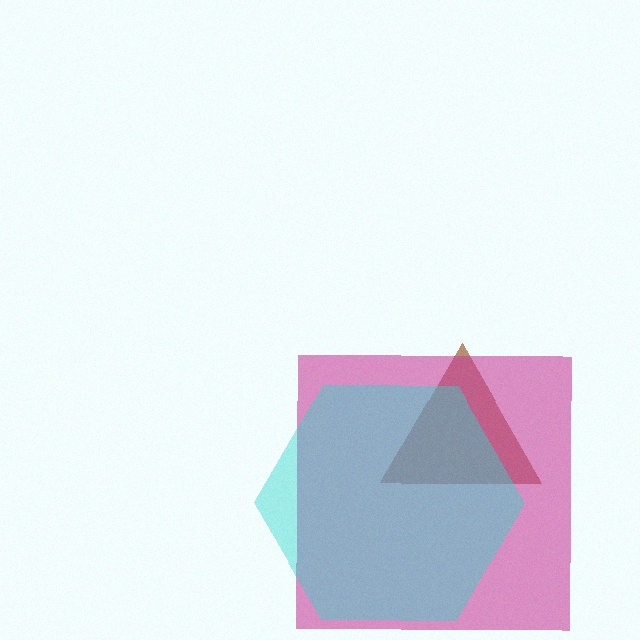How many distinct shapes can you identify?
There are 3 distinct shapes: a brown triangle, a magenta square, a cyan hexagon.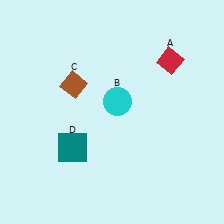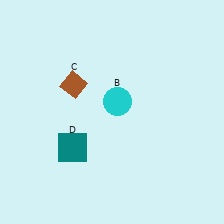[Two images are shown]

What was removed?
The red diamond (A) was removed in Image 2.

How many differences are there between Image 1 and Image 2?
There is 1 difference between the two images.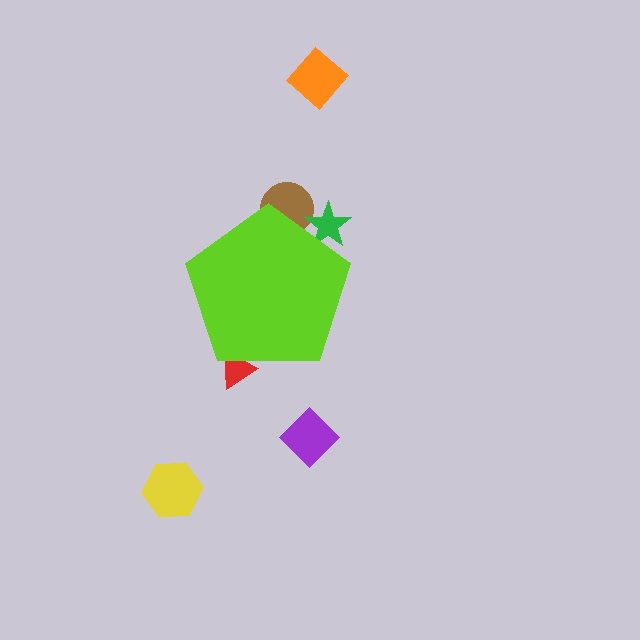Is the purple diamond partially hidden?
No, the purple diamond is fully visible.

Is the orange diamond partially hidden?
No, the orange diamond is fully visible.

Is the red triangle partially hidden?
Yes, the red triangle is partially hidden behind the lime pentagon.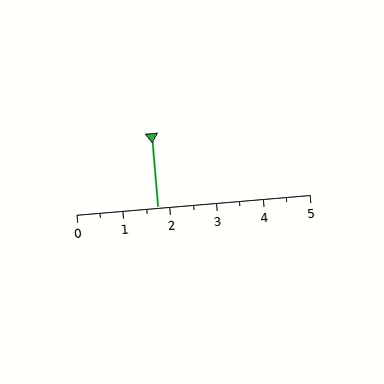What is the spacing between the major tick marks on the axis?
The major ticks are spaced 1 apart.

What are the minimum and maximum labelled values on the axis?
The axis runs from 0 to 5.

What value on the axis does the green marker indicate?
The marker indicates approximately 1.8.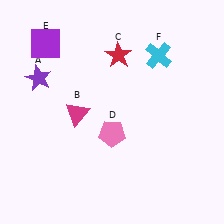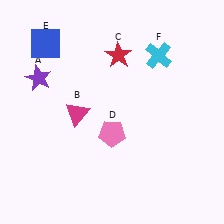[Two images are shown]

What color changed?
The square (E) changed from purple in Image 1 to blue in Image 2.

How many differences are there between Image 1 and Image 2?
There is 1 difference between the two images.